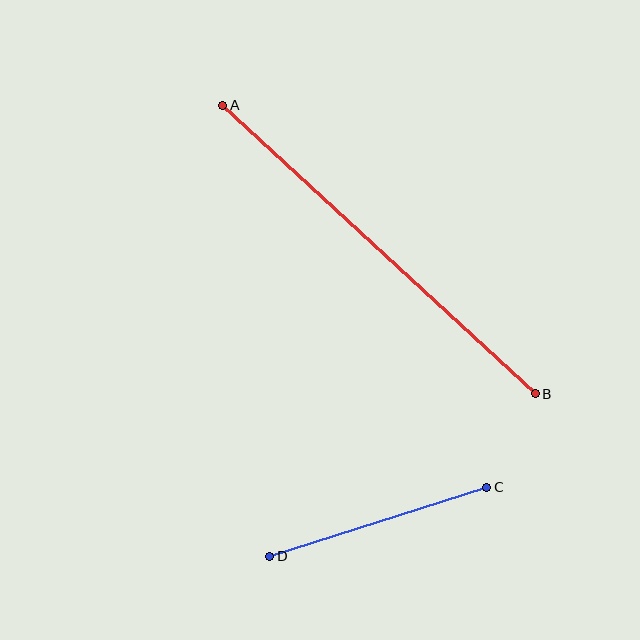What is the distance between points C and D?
The distance is approximately 228 pixels.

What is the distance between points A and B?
The distance is approximately 425 pixels.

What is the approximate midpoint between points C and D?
The midpoint is at approximately (378, 522) pixels.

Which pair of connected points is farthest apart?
Points A and B are farthest apart.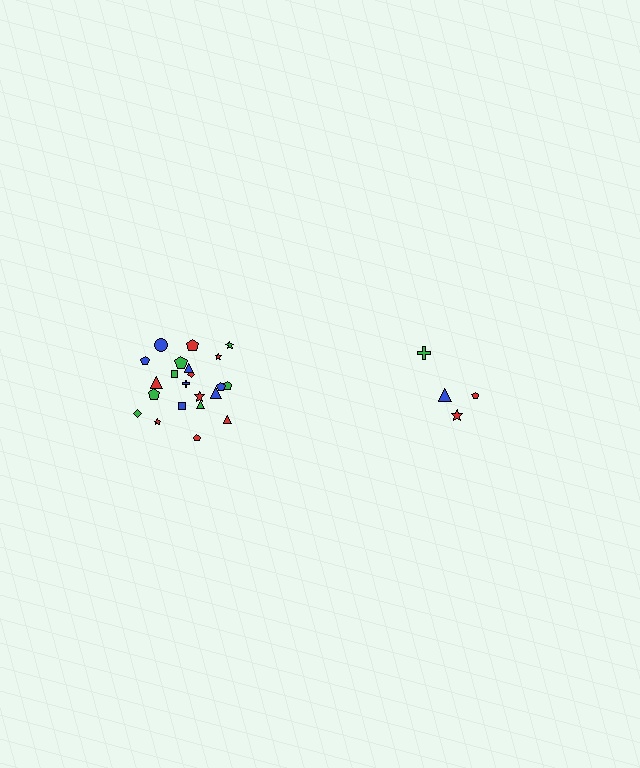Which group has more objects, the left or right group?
The left group.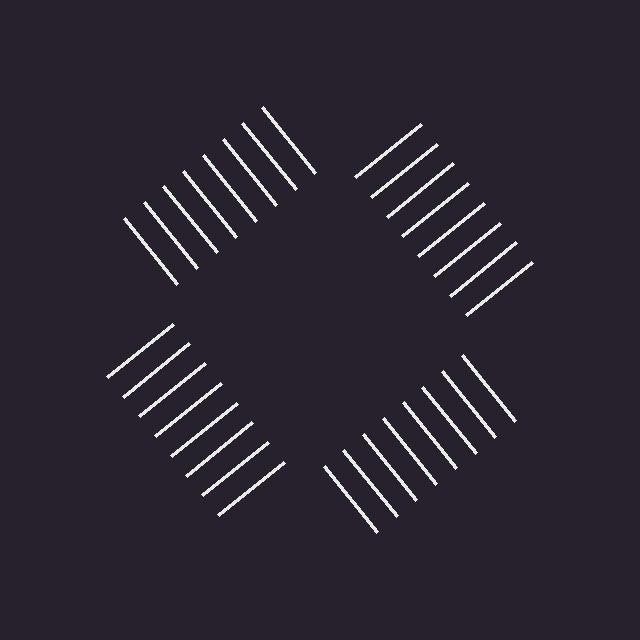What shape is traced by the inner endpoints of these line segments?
An illusory square — the line segments terminate on its edges but no continuous stroke is drawn.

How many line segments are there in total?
32 — 8 along each of the 4 edges.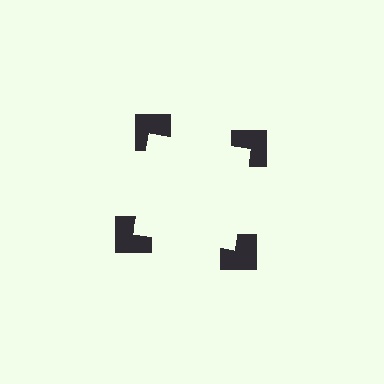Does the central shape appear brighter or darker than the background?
It typically appears slightly brighter than the background, even though no actual brightness change is drawn.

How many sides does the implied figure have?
4 sides.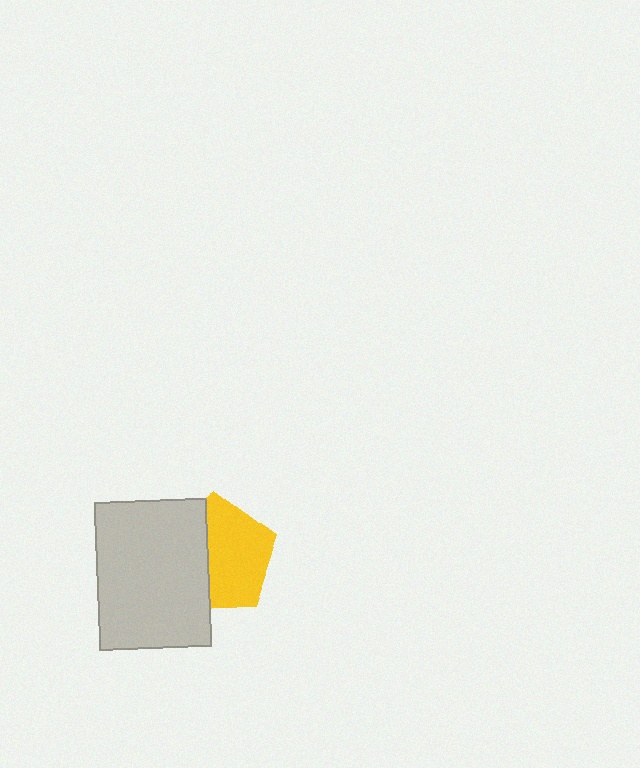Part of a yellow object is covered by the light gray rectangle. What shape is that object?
It is a pentagon.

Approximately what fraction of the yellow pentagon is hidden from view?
Roughly 41% of the yellow pentagon is hidden behind the light gray rectangle.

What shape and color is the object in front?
The object in front is a light gray rectangle.